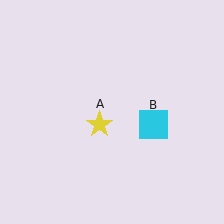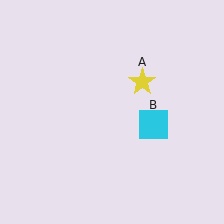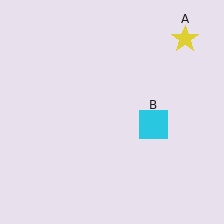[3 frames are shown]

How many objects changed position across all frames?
1 object changed position: yellow star (object A).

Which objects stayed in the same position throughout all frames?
Cyan square (object B) remained stationary.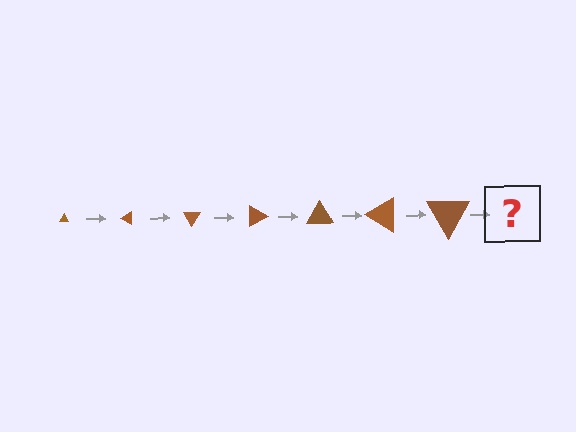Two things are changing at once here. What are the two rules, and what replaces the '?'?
The two rules are that the triangle grows larger each step and it rotates 30 degrees each step. The '?' should be a triangle, larger than the previous one and rotated 210 degrees from the start.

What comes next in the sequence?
The next element should be a triangle, larger than the previous one and rotated 210 degrees from the start.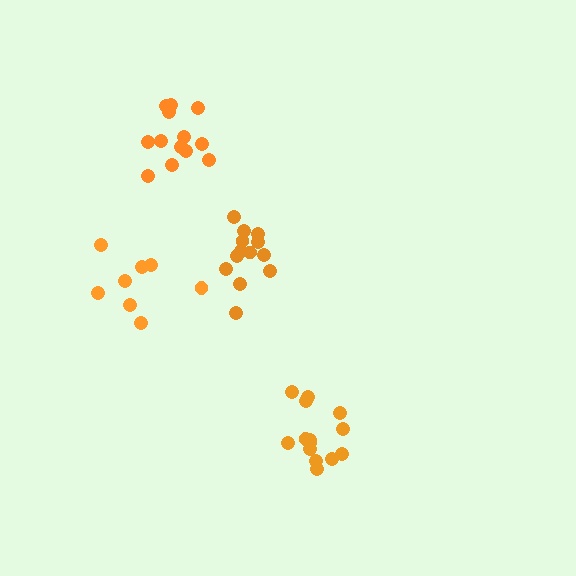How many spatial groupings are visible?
There are 4 spatial groupings.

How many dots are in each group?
Group 1: 13 dots, Group 2: 13 dots, Group 3: 14 dots, Group 4: 8 dots (48 total).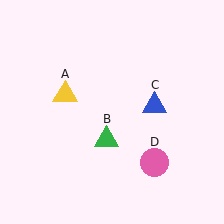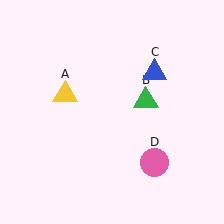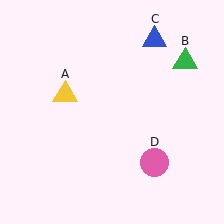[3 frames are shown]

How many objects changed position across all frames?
2 objects changed position: green triangle (object B), blue triangle (object C).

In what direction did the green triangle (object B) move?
The green triangle (object B) moved up and to the right.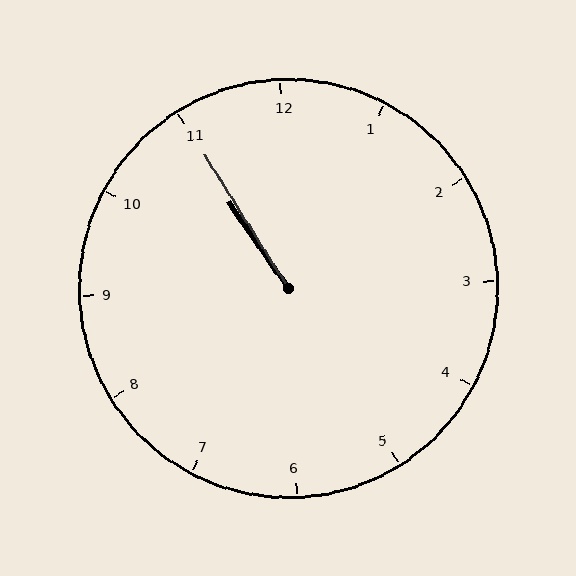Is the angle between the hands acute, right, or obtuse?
It is acute.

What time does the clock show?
10:55.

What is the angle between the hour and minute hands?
Approximately 2 degrees.